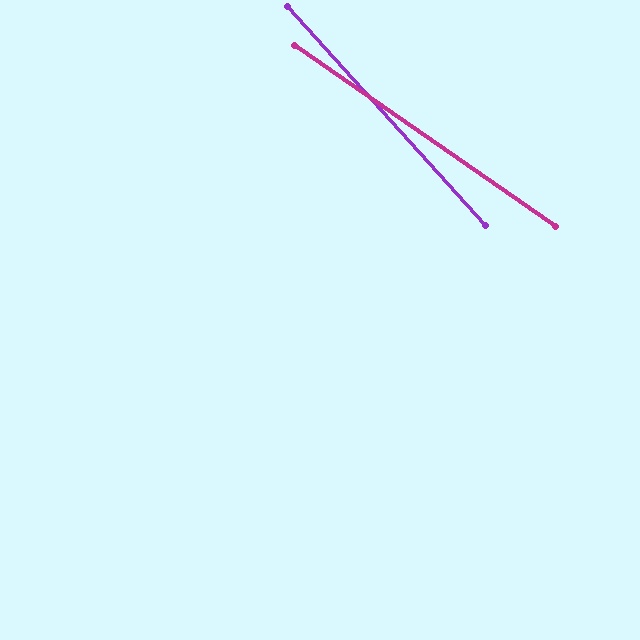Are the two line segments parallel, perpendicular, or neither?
Neither parallel nor perpendicular — they differ by about 13°.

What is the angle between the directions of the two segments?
Approximately 13 degrees.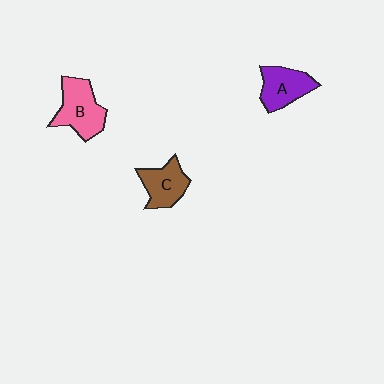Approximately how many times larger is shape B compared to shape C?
Approximately 1.3 times.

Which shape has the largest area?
Shape B (pink).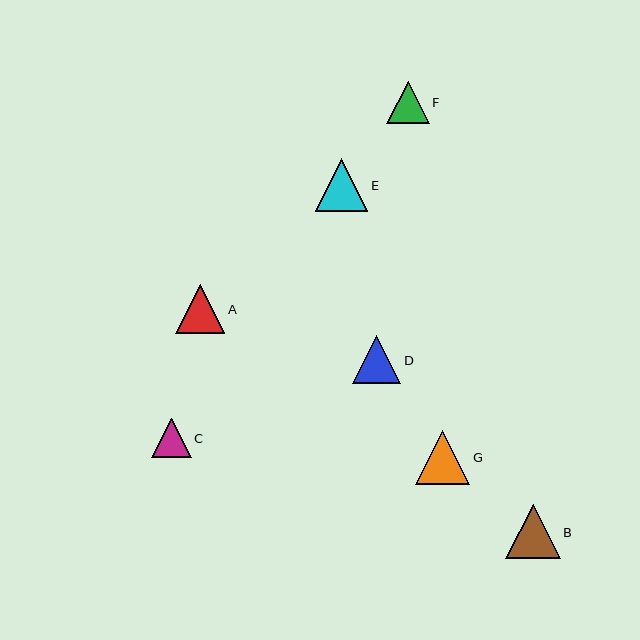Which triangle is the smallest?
Triangle C is the smallest with a size of approximately 39 pixels.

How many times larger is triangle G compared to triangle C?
Triangle G is approximately 1.4 times the size of triangle C.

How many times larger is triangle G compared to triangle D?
Triangle G is approximately 1.1 times the size of triangle D.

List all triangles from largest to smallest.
From largest to smallest: B, G, E, A, D, F, C.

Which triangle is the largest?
Triangle B is the largest with a size of approximately 55 pixels.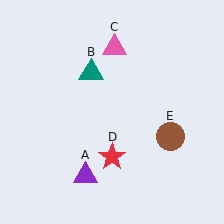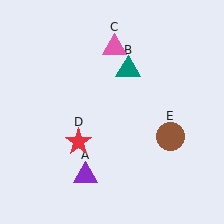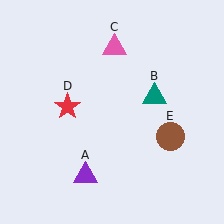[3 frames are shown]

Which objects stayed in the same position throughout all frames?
Purple triangle (object A) and pink triangle (object C) and brown circle (object E) remained stationary.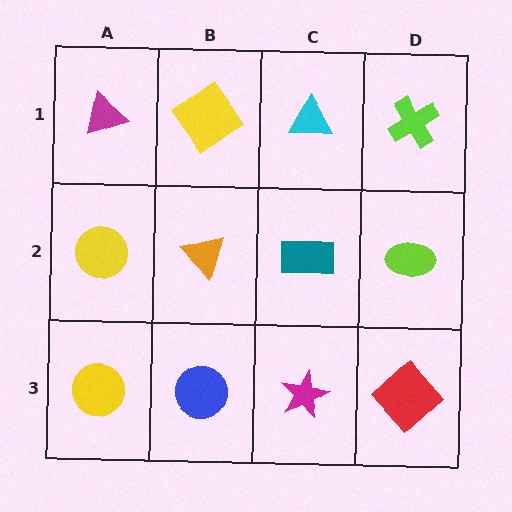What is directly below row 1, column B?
An orange triangle.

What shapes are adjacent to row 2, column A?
A magenta triangle (row 1, column A), a yellow circle (row 3, column A), an orange triangle (row 2, column B).